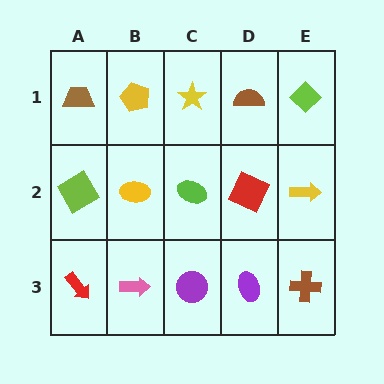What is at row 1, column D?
A brown semicircle.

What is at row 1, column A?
A brown trapezoid.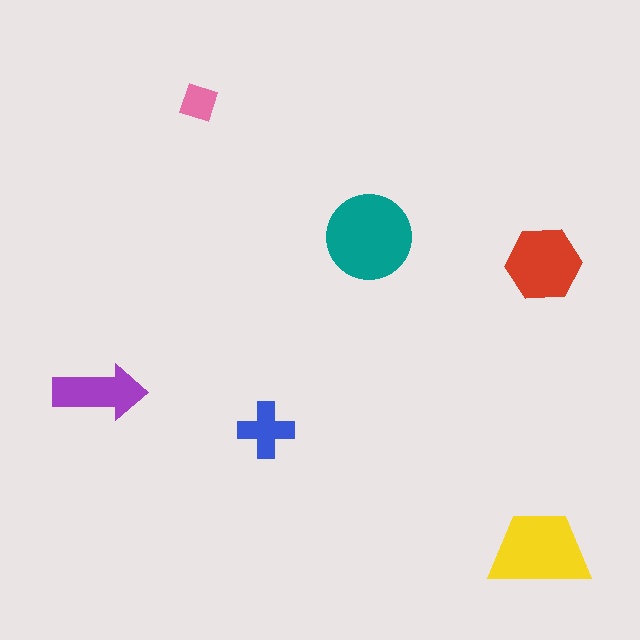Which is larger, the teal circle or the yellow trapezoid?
The teal circle.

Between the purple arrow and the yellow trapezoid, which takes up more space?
The yellow trapezoid.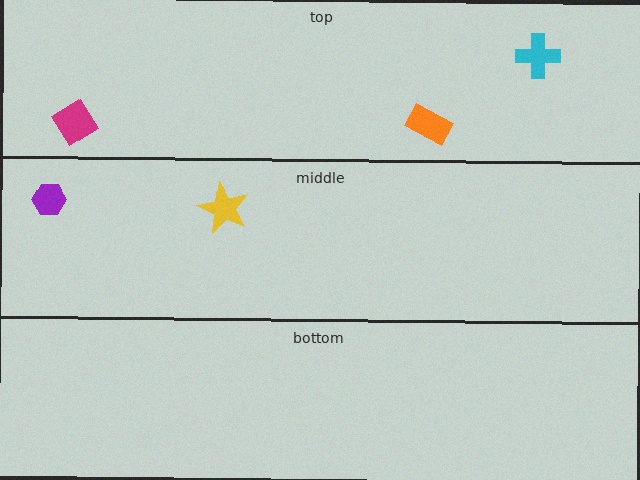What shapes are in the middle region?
The purple hexagon, the yellow star.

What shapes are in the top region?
The orange rectangle, the magenta diamond, the cyan cross.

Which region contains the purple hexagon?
The middle region.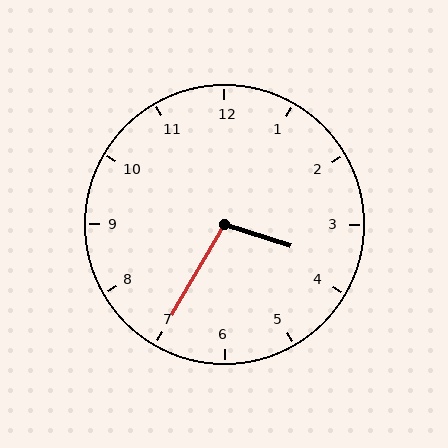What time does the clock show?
3:35.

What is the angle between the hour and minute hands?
Approximately 102 degrees.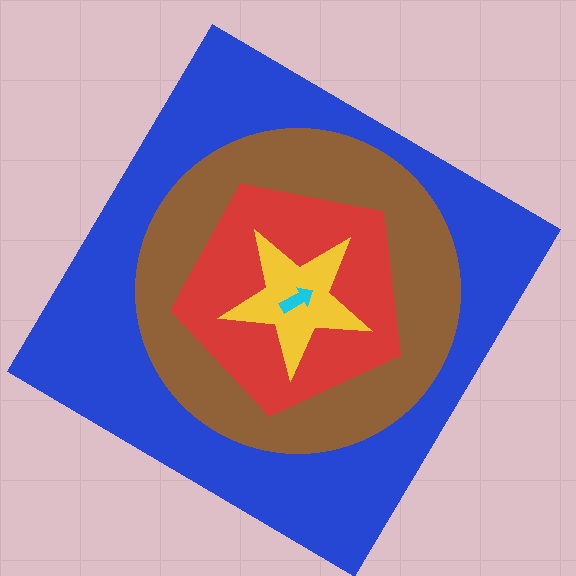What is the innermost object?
The cyan arrow.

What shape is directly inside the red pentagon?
The yellow star.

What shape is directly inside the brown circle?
The red pentagon.